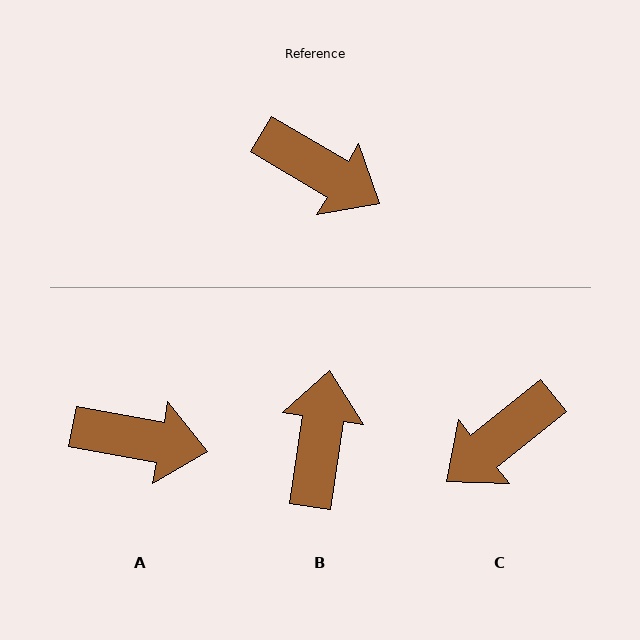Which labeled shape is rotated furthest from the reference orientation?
B, about 112 degrees away.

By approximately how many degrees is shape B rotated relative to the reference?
Approximately 112 degrees counter-clockwise.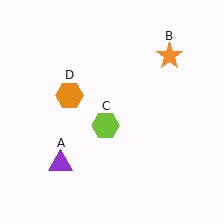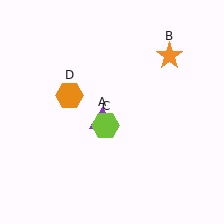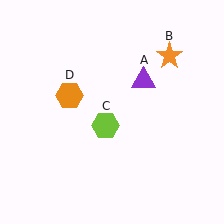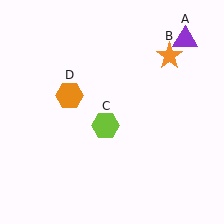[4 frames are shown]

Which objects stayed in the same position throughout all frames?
Orange star (object B) and lime hexagon (object C) and orange hexagon (object D) remained stationary.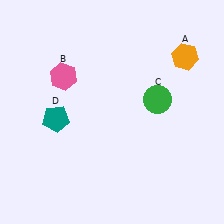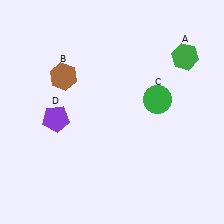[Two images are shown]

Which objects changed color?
A changed from orange to green. B changed from pink to brown. D changed from teal to purple.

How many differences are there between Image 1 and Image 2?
There are 3 differences between the two images.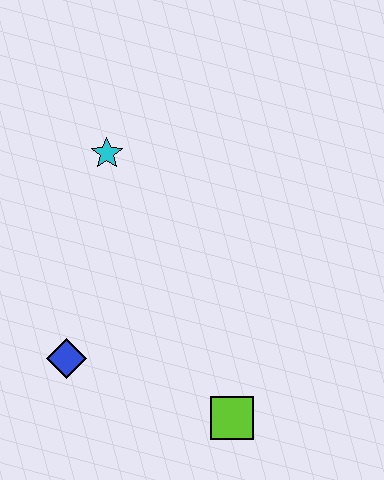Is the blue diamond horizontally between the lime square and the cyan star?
No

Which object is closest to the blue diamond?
The lime square is closest to the blue diamond.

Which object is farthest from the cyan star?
The lime square is farthest from the cyan star.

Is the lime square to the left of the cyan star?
No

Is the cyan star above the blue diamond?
Yes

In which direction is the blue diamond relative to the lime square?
The blue diamond is to the left of the lime square.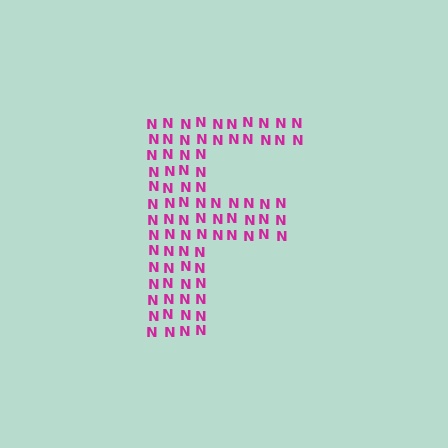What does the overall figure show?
The overall figure shows the letter F.